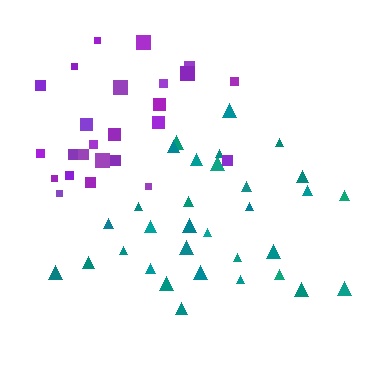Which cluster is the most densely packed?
Purple.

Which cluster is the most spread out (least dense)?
Teal.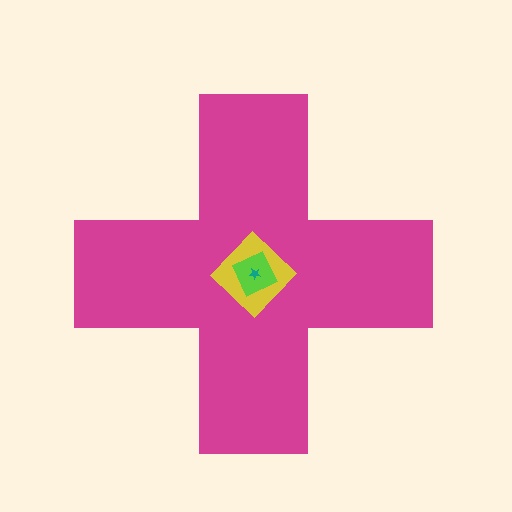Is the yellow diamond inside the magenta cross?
Yes.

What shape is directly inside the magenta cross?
The yellow diamond.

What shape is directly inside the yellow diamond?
The lime diamond.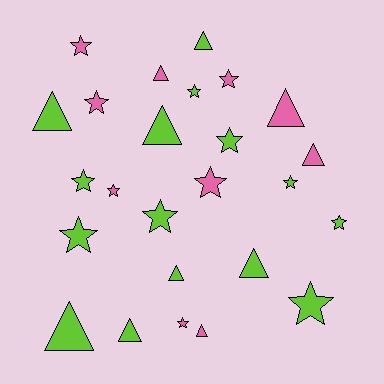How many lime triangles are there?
There are 7 lime triangles.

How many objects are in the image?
There are 25 objects.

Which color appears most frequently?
Lime, with 15 objects.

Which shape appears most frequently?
Star, with 14 objects.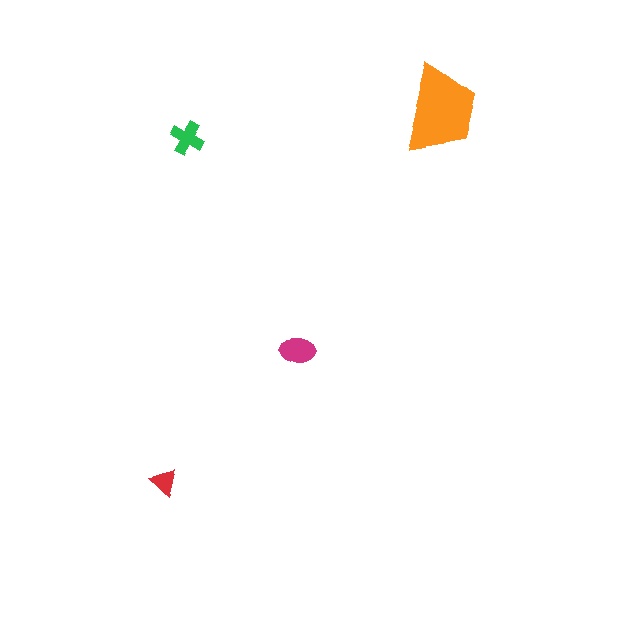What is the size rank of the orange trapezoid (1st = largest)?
1st.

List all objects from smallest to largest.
The red triangle, the green cross, the magenta ellipse, the orange trapezoid.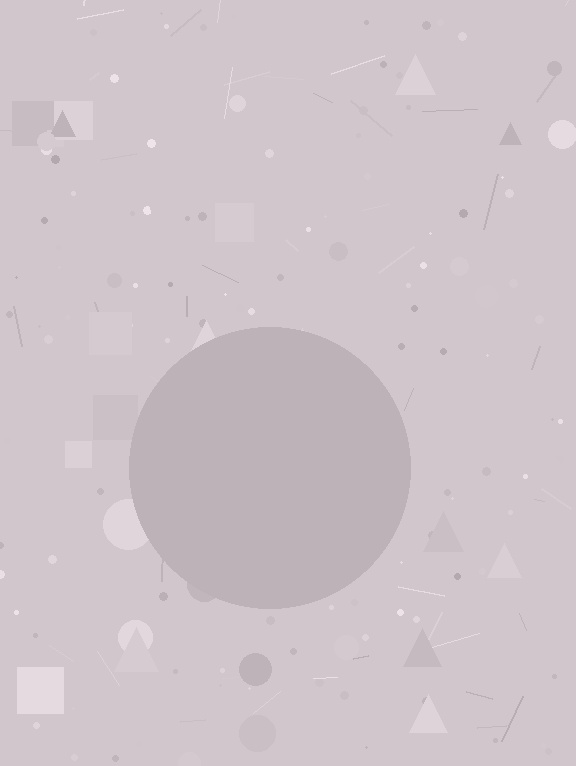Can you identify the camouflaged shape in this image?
The camouflaged shape is a circle.